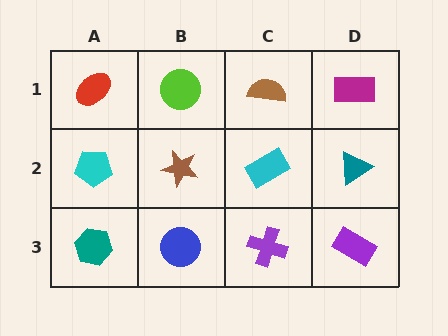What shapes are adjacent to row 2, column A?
A red ellipse (row 1, column A), a teal hexagon (row 3, column A), a brown star (row 2, column B).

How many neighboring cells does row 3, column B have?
3.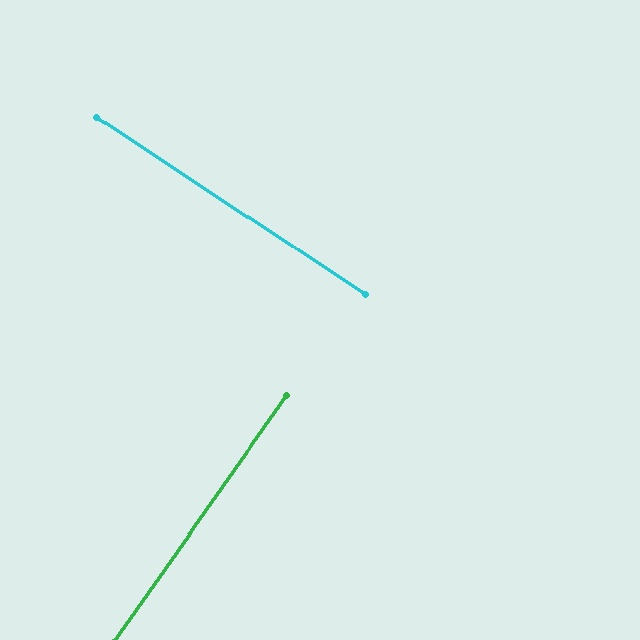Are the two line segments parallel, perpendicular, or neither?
Perpendicular — they meet at approximately 88°.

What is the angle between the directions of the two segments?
Approximately 88 degrees.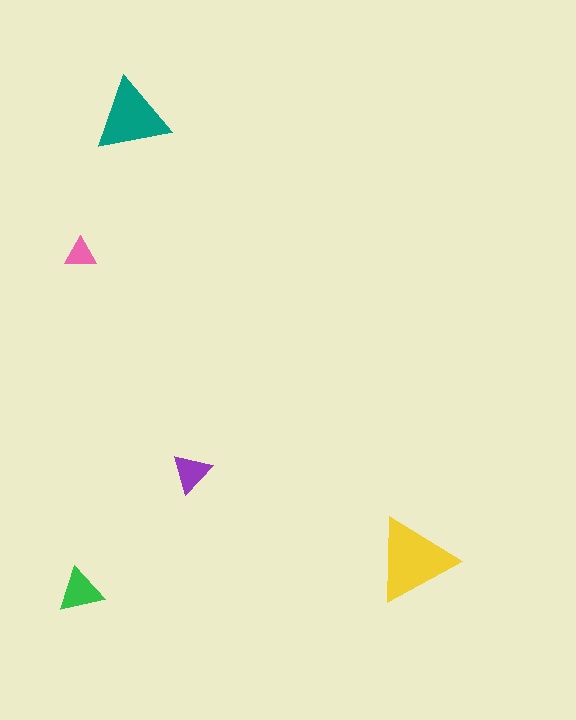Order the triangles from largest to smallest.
the yellow one, the teal one, the green one, the purple one, the pink one.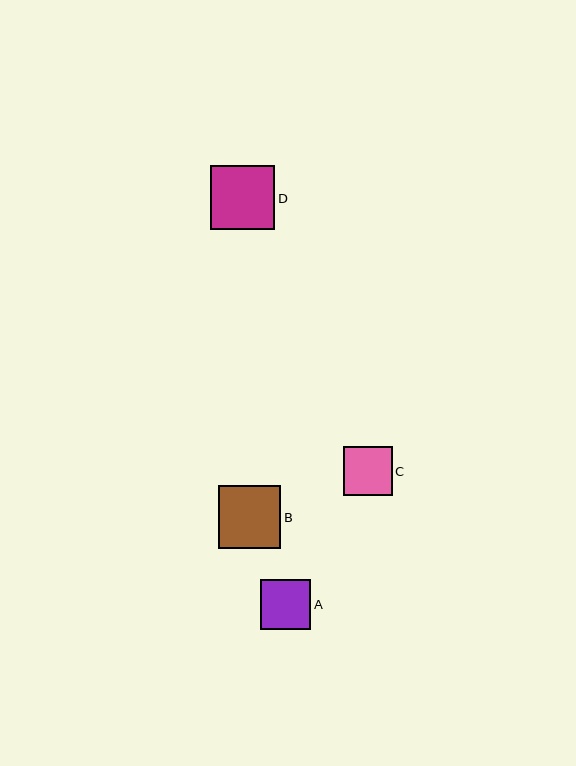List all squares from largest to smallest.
From largest to smallest: D, B, A, C.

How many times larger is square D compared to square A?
Square D is approximately 1.3 times the size of square A.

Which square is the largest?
Square D is the largest with a size of approximately 64 pixels.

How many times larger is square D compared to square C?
Square D is approximately 1.3 times the size of square C.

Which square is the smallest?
Square C is the smallest with a size of approximately 49 pixels.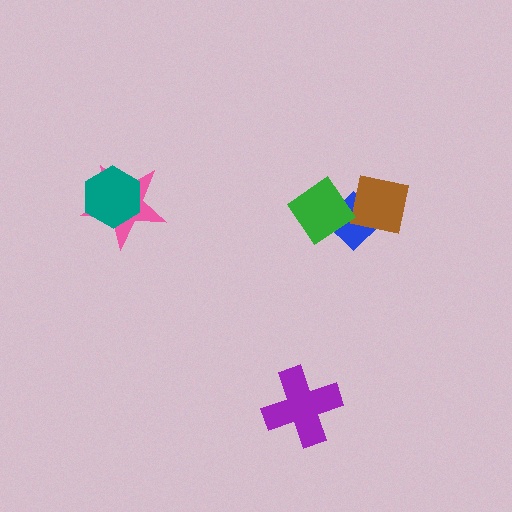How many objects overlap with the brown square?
2 objects overlap with the brown square.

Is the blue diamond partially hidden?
Yes, it is partially covered by another shape.